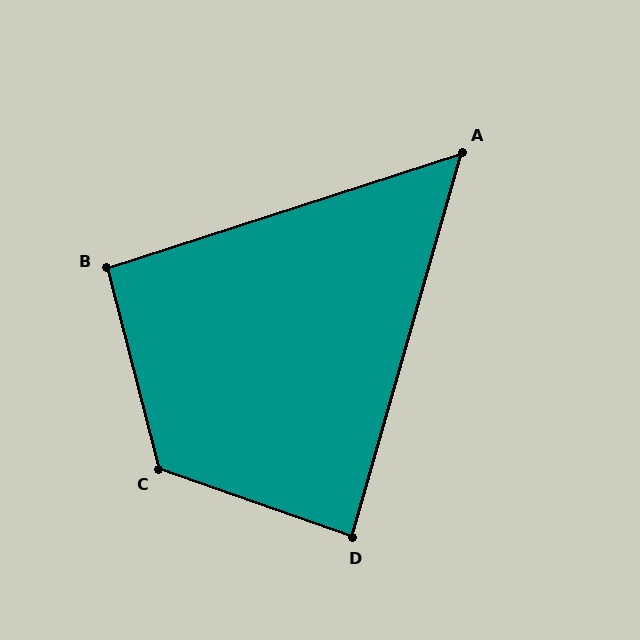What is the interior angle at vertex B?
Approximately 93 degrees (approximately right).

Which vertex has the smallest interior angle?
A, at approximately 56 degrees.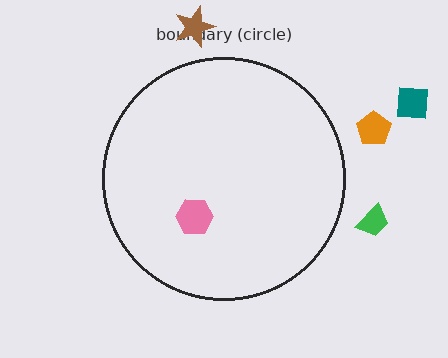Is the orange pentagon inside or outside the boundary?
Outside.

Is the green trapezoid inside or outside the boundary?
Outside.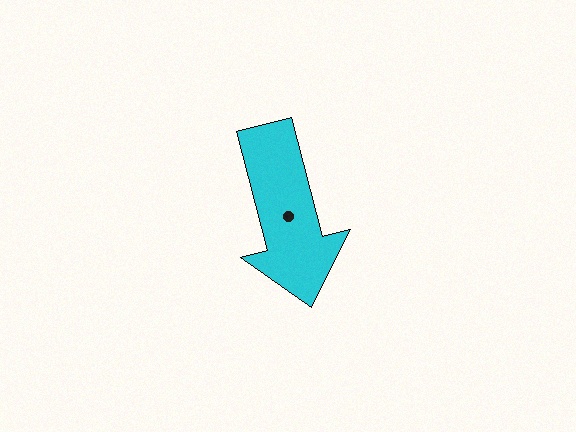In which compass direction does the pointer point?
South.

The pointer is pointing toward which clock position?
Roughly 6 o'clock.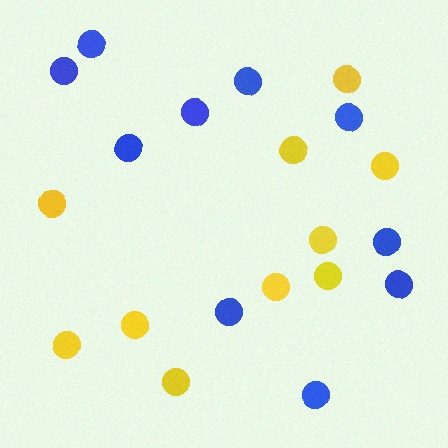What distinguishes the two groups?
There are 2 groups: one group of yellow circles (10) and one group of blue circles (10).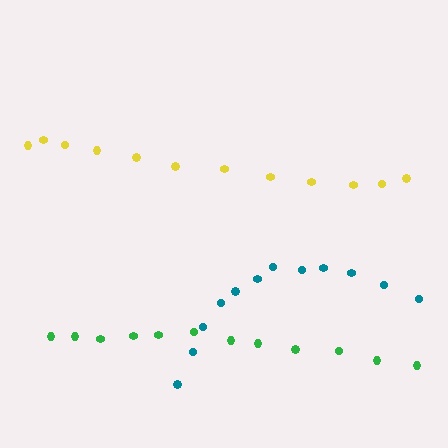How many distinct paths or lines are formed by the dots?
There are 3 distinct paths.